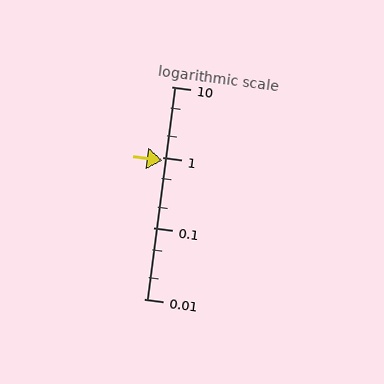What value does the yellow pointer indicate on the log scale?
The pointer indicates approximately 0.91.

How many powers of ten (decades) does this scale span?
The scale spans 3 decades, from 0.01 to 10.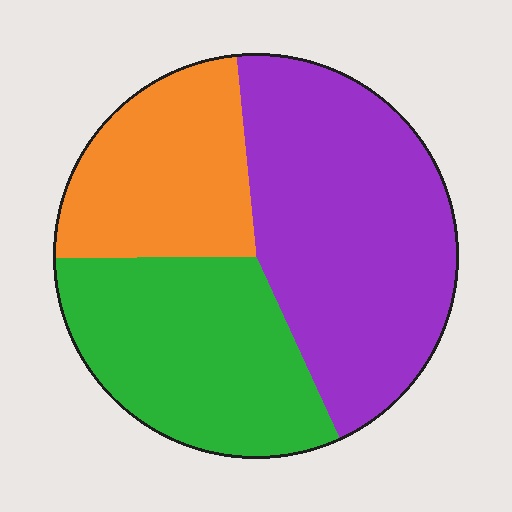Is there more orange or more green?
Green.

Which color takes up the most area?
Purple, at roughly 45%.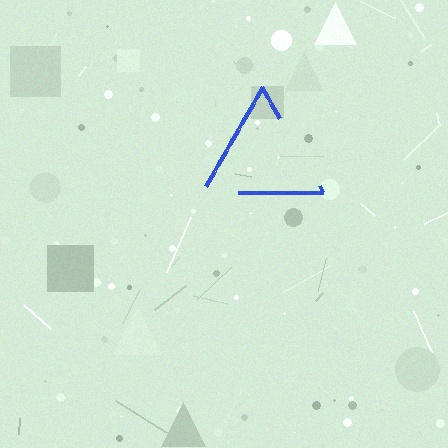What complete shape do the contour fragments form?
The contour fragments form a triangle.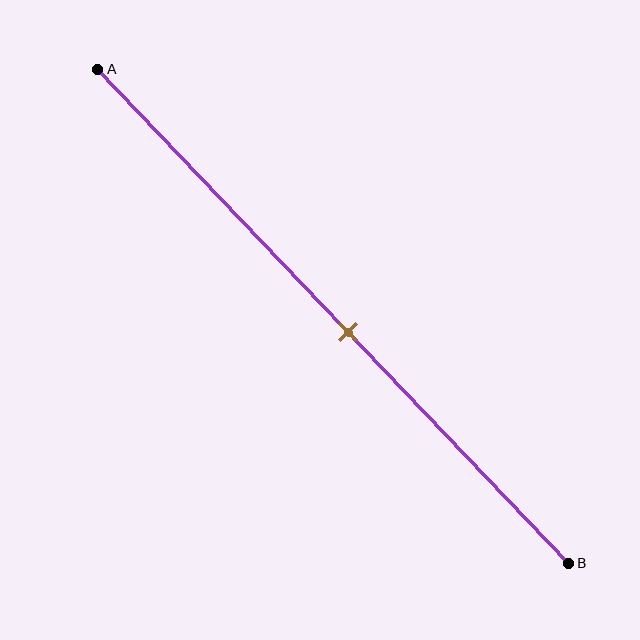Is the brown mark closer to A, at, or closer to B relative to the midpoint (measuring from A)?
The brown mark is closer to point B than the midpoint of segment AB.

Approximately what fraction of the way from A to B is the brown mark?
The brown mark is approximately 55% of the way from A to B.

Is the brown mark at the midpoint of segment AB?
No, the mark is at about 55% from A, not at the 50% midpoint.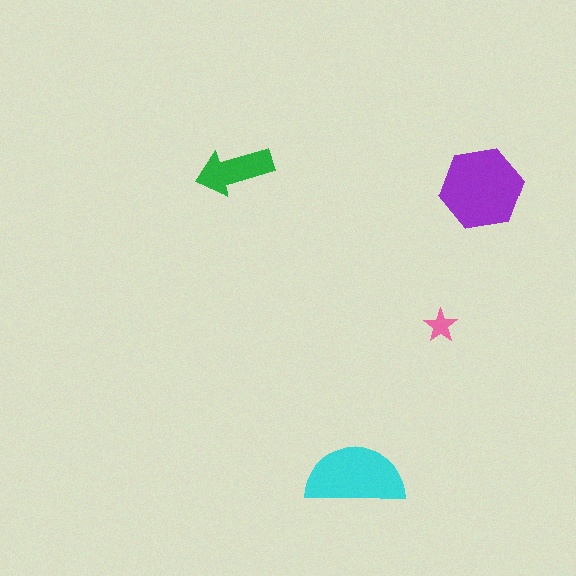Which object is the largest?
The purple hexagon.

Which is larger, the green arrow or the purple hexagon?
The purple hexagon.